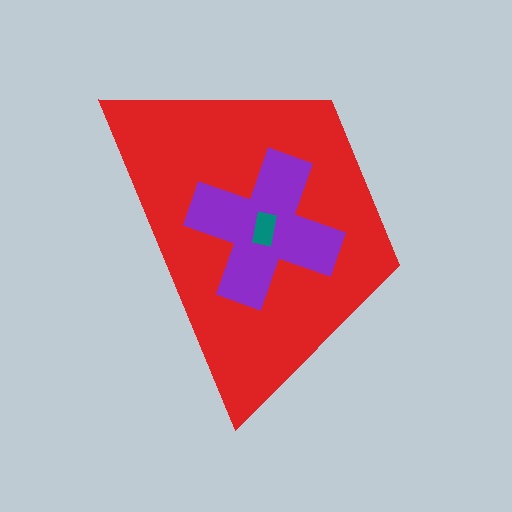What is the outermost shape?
The red trapezoid.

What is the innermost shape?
The teal rectangle.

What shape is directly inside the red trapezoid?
The purple cross.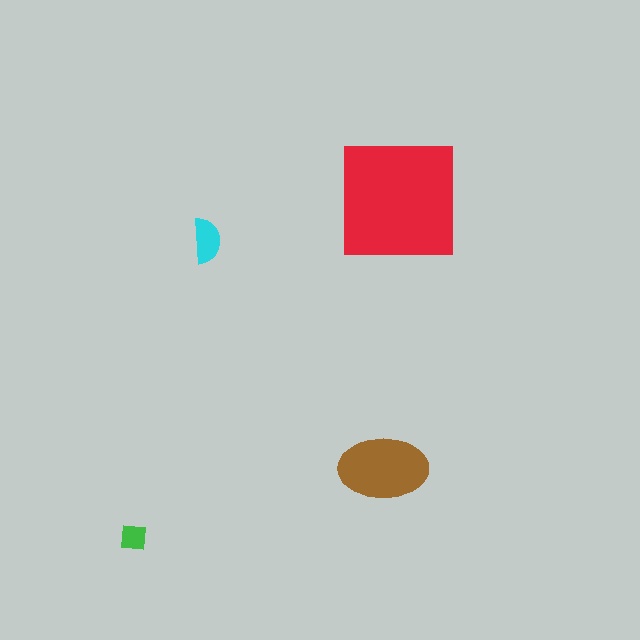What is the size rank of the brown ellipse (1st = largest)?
2nd.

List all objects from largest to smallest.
The red square, the brown ellipse, the cyan semicircle, the green square.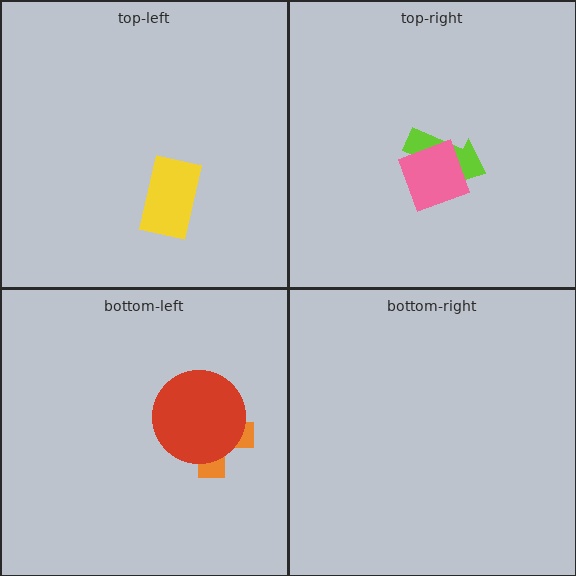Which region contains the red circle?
The bottom-left region.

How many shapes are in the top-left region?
1.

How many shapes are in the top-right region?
2.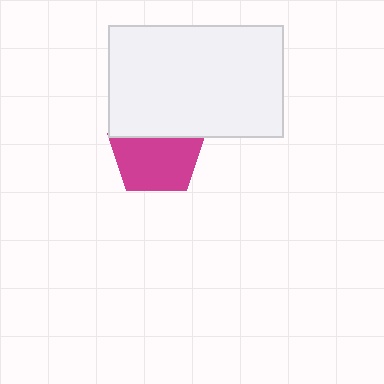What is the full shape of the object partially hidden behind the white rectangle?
The partially hidden object is a magenta pentagon.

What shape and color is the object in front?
The object in front is a white rectangle.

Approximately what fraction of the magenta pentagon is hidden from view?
Roughly 34% of the magenta pentagon is hidden behind the white rectangle.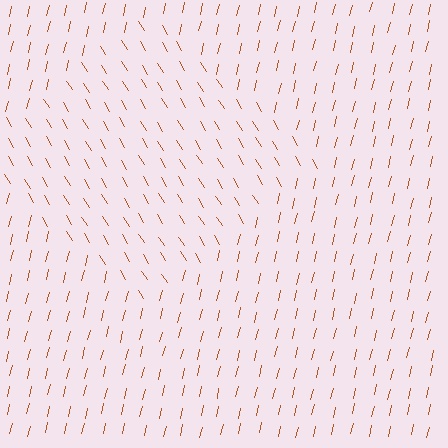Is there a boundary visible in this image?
Yes, there is a texture boundary formed by a change in line orientation.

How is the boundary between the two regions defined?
The boundary is defined purely by a change in line orientation (approximately 45 degrees difference). All lines are the same color and thickness.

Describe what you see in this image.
The image is filled with small brown line segments. A diamond region in the image has lines oriented differently from the surrounding lines, creating a visible texture boundary.